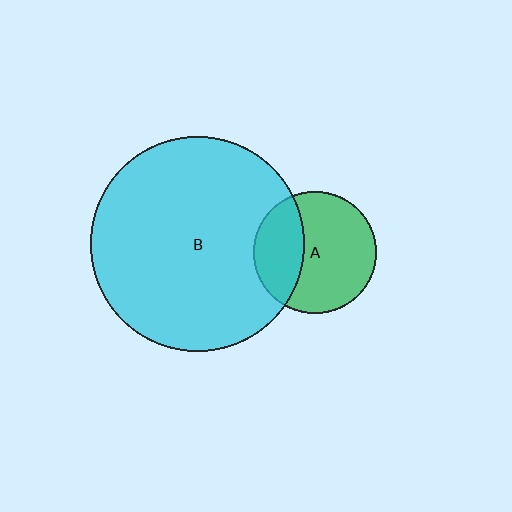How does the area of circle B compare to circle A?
Approximately 3.1 times.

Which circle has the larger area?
Circle B (cyan).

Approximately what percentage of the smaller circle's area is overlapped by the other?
Approximately 35%.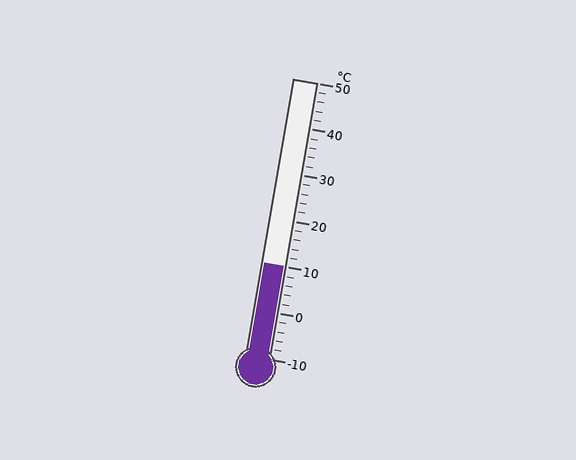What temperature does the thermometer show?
The thermometer shows approximately 10°C.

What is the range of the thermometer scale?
The thermometer scale ranges from -10°C to 50°C.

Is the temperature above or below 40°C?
The temperature is below 40°C.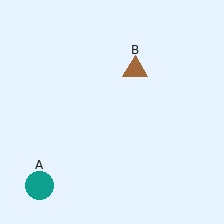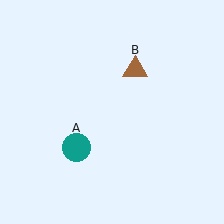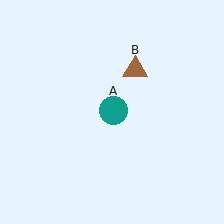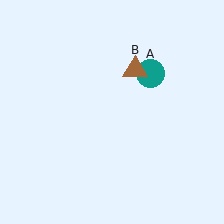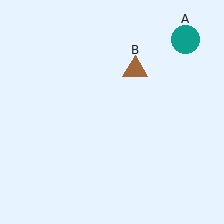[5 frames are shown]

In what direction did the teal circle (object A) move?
The teal circle (object A) moved up and to the right.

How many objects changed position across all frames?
1 object changed position: teal circle (object A).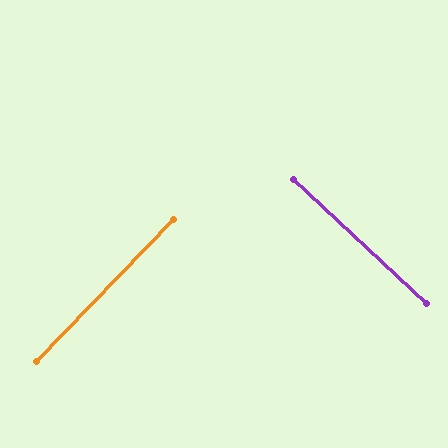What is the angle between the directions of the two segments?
Approximately 89 degrees.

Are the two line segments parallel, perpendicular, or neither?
Perpendicular — they meet at approximately 89°.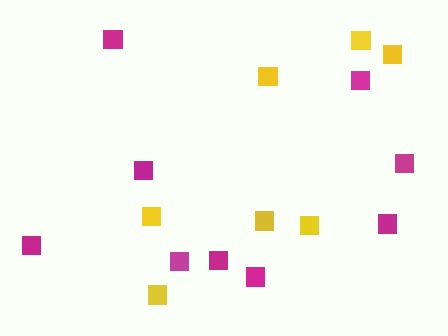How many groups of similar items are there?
There are 2 groups: one group of yellow squares (7) and one group of magenta squares (9).